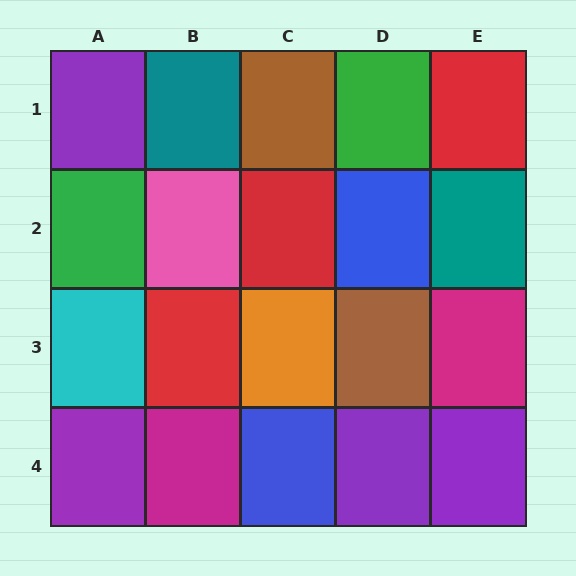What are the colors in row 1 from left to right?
Purple, teal, brown, green, red.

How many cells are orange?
1 cell is orange.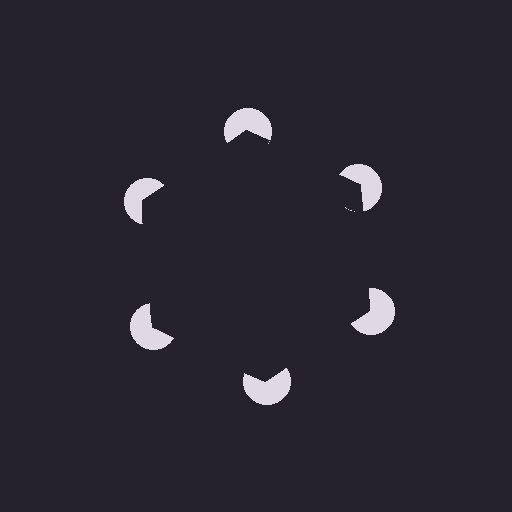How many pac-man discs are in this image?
There are 6 — one at each vertex of the illusory hexagon.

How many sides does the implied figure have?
6 sides.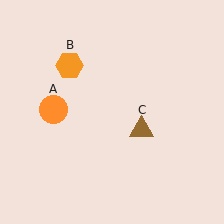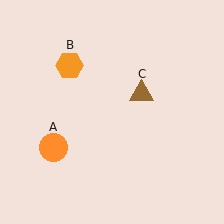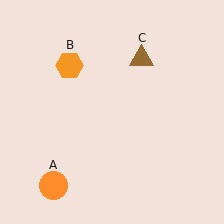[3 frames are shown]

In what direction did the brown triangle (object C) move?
The brown triangle (object C) moved up.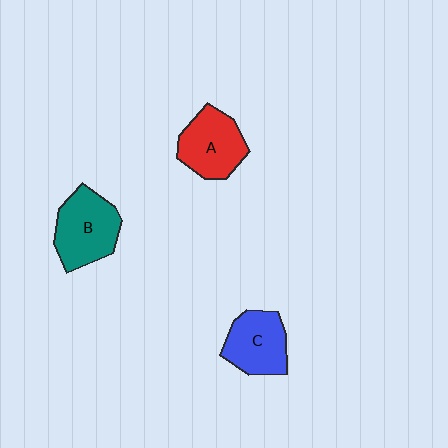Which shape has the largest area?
Shape B (teal).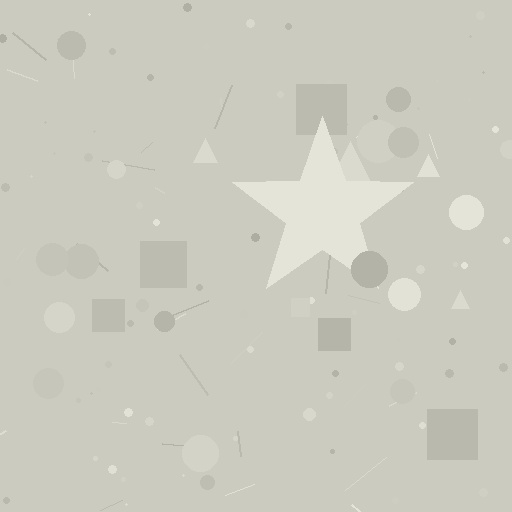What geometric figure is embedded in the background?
A star is embedded in the background.